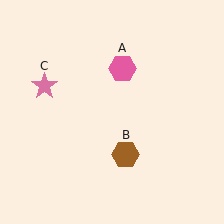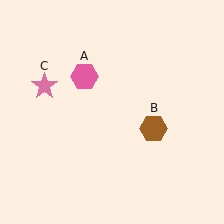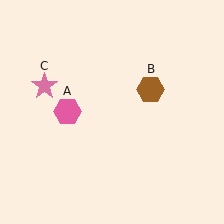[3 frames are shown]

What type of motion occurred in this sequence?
The pink hexagon (object A), brown hexagon (object B) rotated counterclockwise around the center of the scene.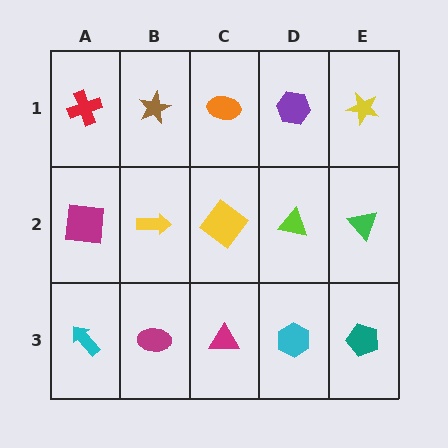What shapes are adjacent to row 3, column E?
A green triangle (row 2, column E), a cyan hexagon (row 3, column D).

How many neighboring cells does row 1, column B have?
3.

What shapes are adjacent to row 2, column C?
An orange ellipse (row 1, column C), a magenta triangle (row 3, column C), a yellow arrow (row 2, column B), a lime triangle (row 2, column D).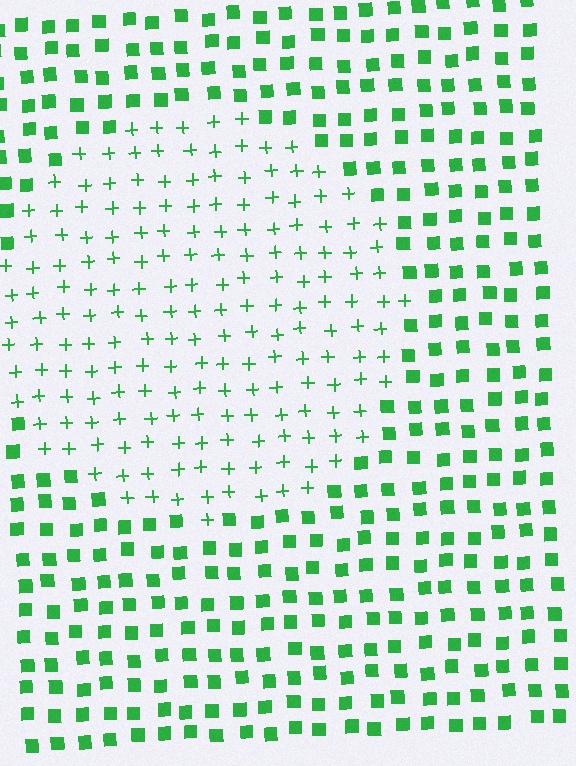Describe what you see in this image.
The image is filled with small green elements arranged in a uniform grid. A circle-shaped region contains plus signs, while the surrounding area contains squares. The boundary is defined purely by the change in element shape.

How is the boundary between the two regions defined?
The boundary is defined by a change in element shape: plus signs inside vs. squares outside. All elements share the same color and spacing.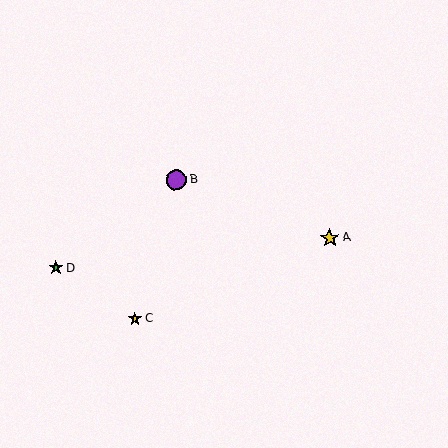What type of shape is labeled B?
Shape B is a purple circle.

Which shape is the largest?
The purple circle (labeled B) is the largest.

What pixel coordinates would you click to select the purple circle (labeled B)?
Click at (176, 180) to select the purple circle B.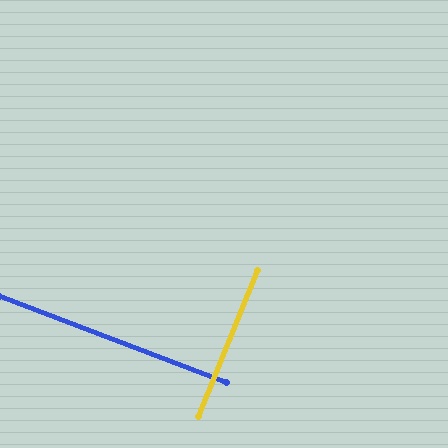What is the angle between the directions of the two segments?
Approximately 89 degrees.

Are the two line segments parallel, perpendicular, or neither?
Perpendicular — they meet at approximately 89°.